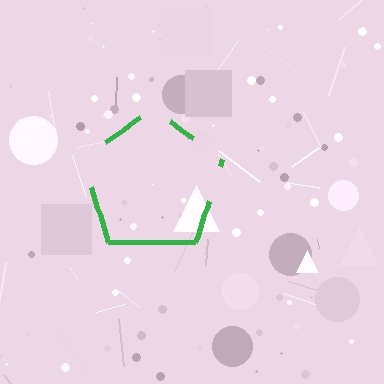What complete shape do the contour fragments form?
The contour fragments form a pentagon.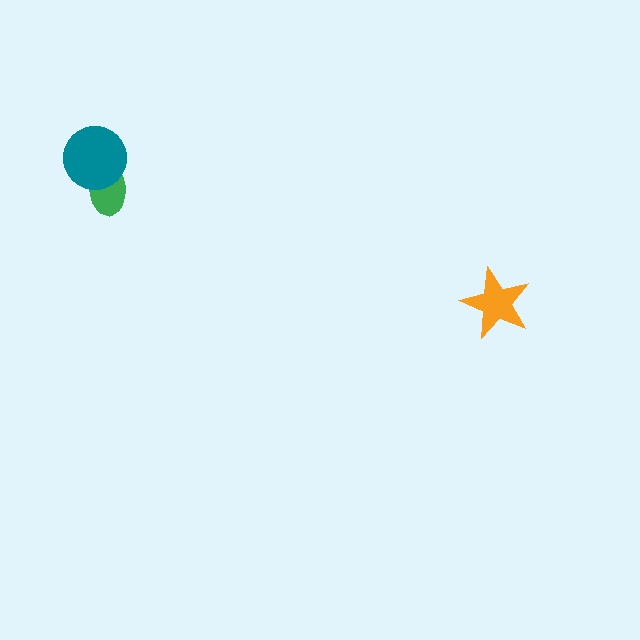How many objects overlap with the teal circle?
1 object overlaps with the teal circle.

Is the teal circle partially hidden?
No, no other shape covers it.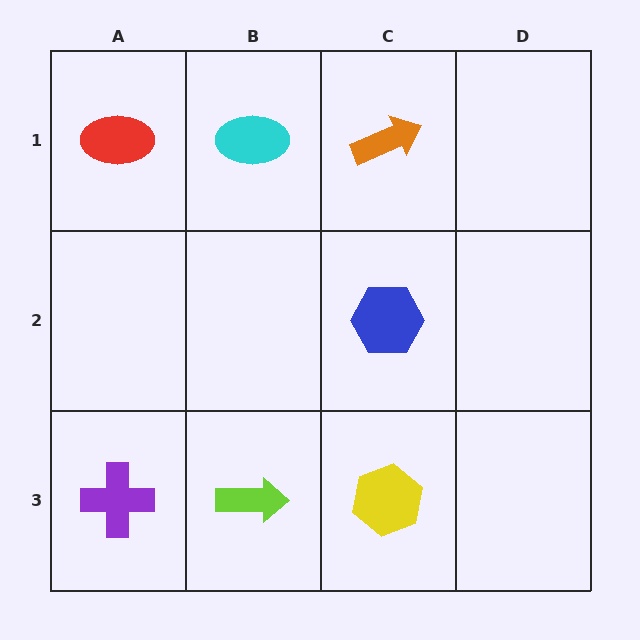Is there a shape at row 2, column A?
No, that cell is empty.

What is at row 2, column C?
A blue hexagon.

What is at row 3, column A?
A purple cross.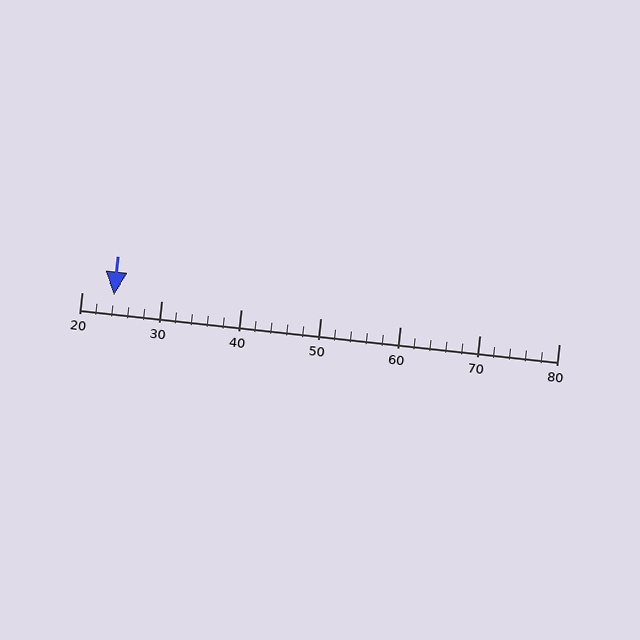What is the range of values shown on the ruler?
The ruler shows values from 20 to 80.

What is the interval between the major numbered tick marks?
The major tick marks are spaced 10 units apart.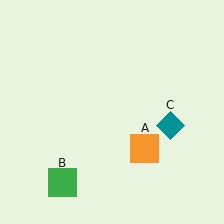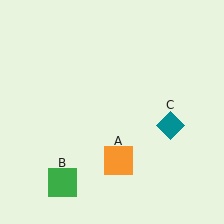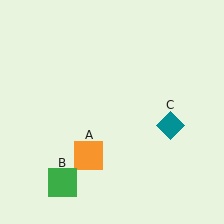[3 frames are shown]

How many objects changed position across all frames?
1 object changed position: orange square (object A).